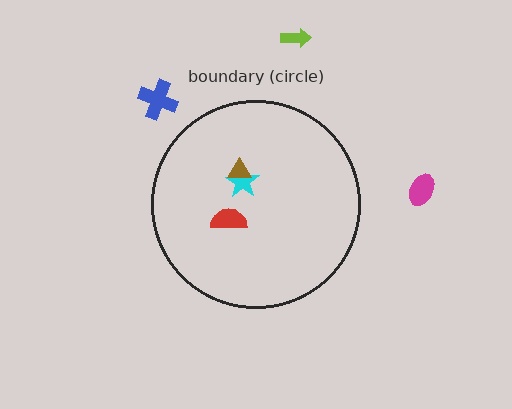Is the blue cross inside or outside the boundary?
Outside.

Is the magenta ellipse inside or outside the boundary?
Outside.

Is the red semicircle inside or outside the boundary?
Inside.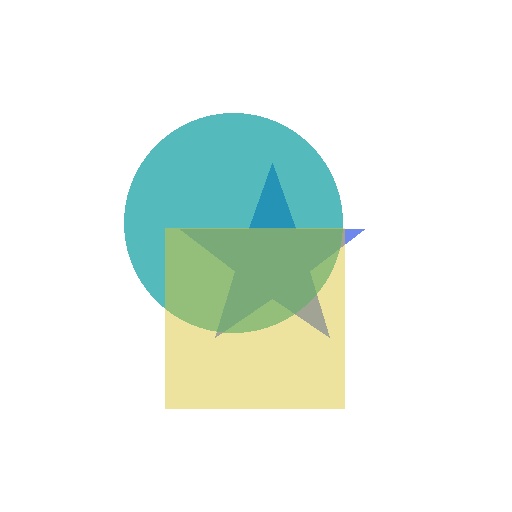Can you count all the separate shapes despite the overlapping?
Yes, there are 3 separate shapes.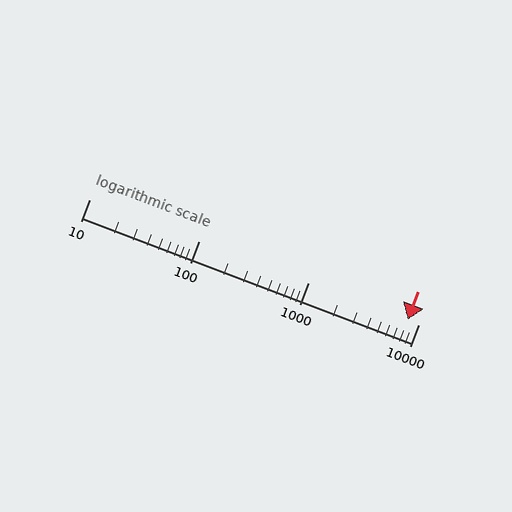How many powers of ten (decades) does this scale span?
The scale spans 3 decades, from 10 to 10000.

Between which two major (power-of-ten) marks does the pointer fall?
The pointer is between 1000 and 10000.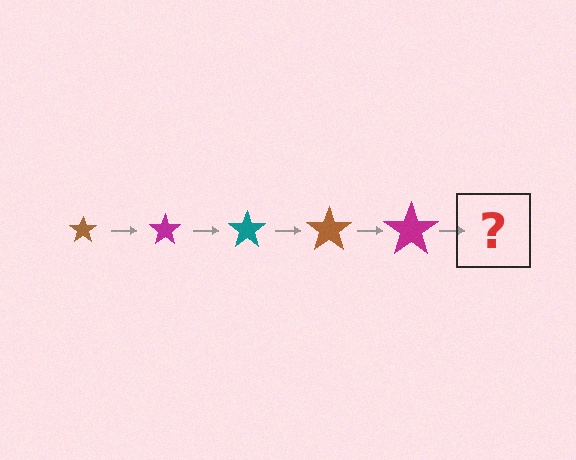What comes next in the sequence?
The next element should be a teal star, larger than the previous one.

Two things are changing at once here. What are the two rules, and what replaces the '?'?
The two rules are that the star grows larger each step and the color cycles through brown, magenta, and teal. The '?' should be a teal star, larger than the previous one.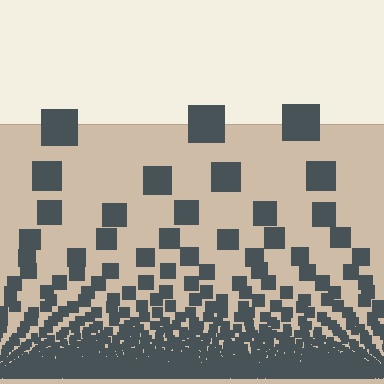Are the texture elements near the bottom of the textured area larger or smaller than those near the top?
Smaller. The gradient is inverted — elements near the bottom are smaller and denser.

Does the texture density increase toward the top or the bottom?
Density increases toward the bottom.